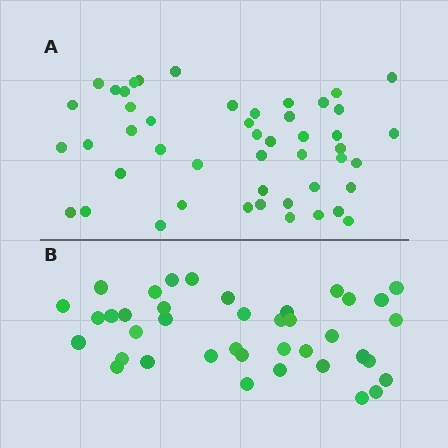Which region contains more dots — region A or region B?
Region A (the top region) has more dots.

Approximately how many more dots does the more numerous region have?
Region A has roughly 8 or so more dots than region B.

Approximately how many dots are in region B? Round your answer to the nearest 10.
About 40 dots. (The exact count is 39, which rounds to 40.)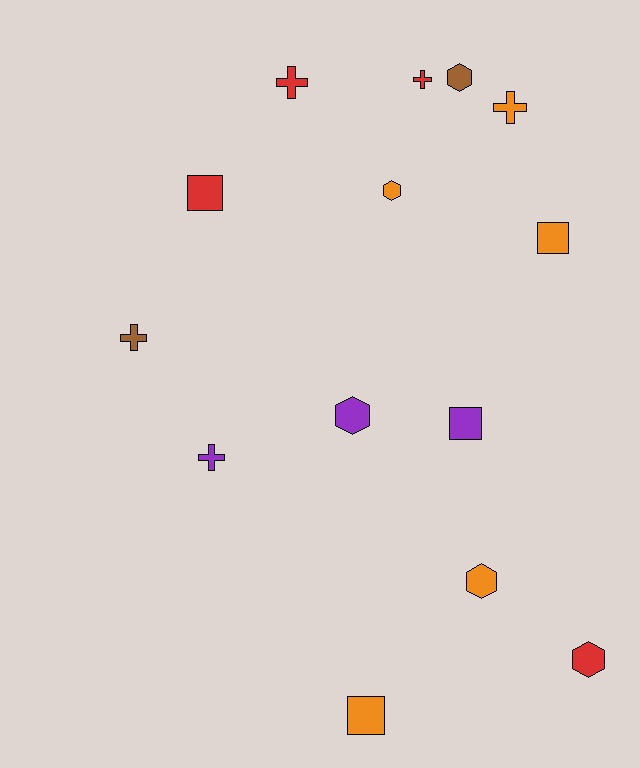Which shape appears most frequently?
Hexagon, with 5 objects.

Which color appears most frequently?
Orange, with 5 objects.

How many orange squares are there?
There are 2 orange squares.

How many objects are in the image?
There are 14 objects.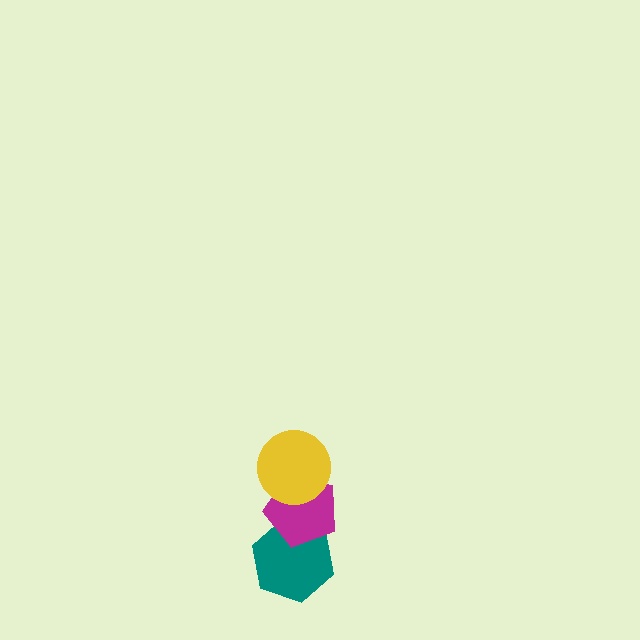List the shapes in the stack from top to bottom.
From top to bottom: the yellow circle, the magenta pentagon, the teal hexagon.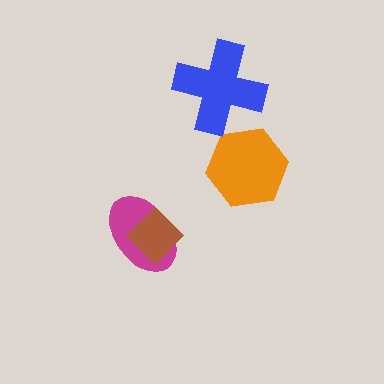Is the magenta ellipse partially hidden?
Yes, it is partially covered by another shape.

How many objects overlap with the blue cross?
0 objects overlap with the blue cross.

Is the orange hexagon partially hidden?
No, no other shape covers it.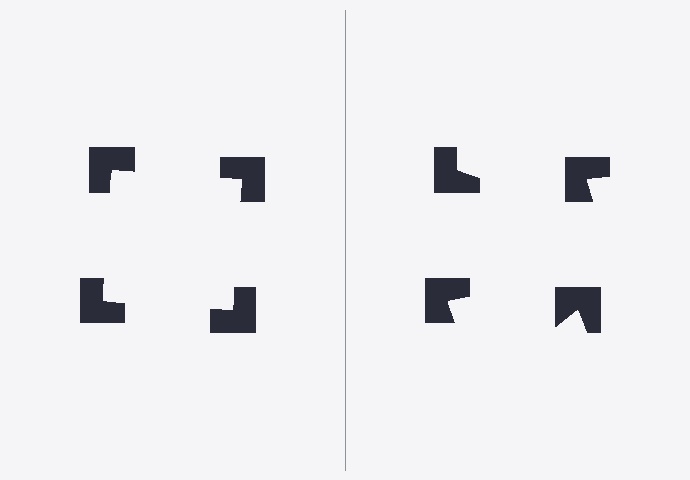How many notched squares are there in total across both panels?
8 — 4 on each side.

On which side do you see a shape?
An illusory square appears on the left side. On the right side the wedge cuts are rotated, so no coherent shape forms.